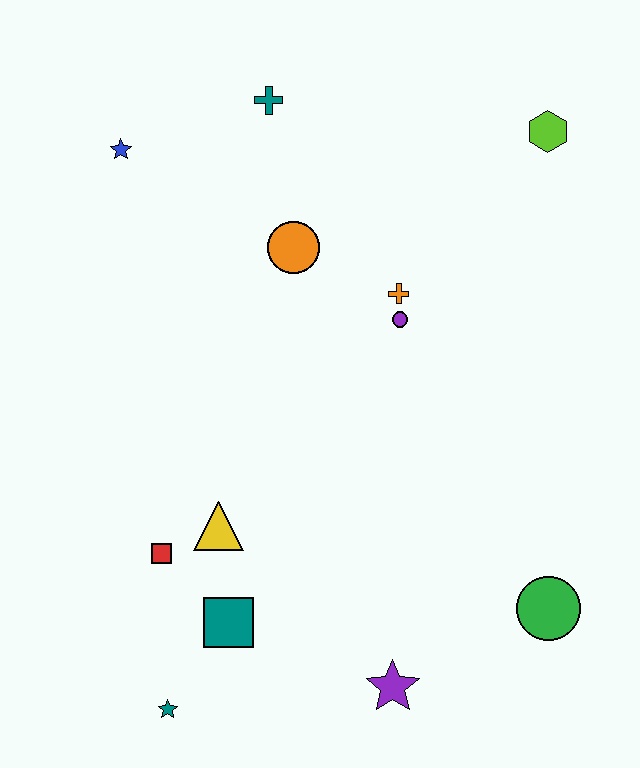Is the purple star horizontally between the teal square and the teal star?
No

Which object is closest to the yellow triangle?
The red square is closest to the yellow triangle.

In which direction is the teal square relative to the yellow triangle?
The teal square is below the yellow triangle.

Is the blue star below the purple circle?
No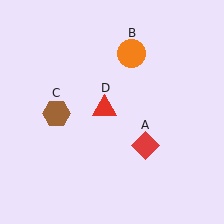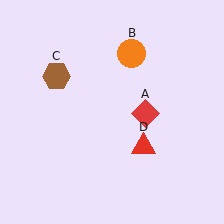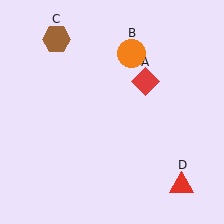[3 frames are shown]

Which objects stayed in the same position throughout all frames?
Orange circle (object B) remained stationary.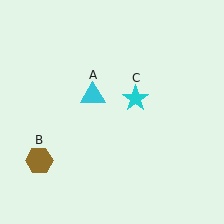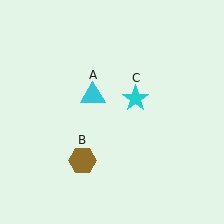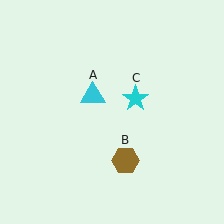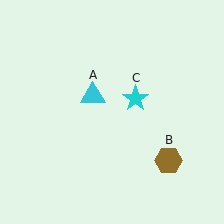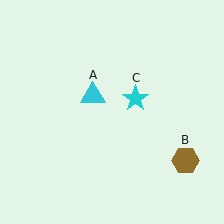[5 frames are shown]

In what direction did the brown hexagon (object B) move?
The brown hexagon (object B) moved right.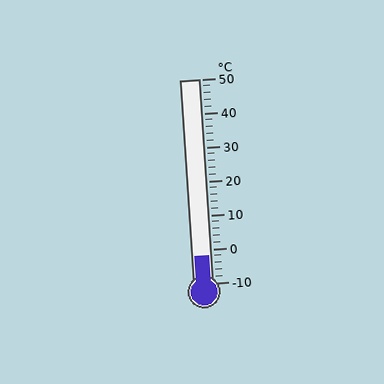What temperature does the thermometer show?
The thermometer shows approximately -2°C.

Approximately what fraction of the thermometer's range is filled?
The thermometer is filled to approximately 15% of its range.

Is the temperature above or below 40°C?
The temperature is below 40°C.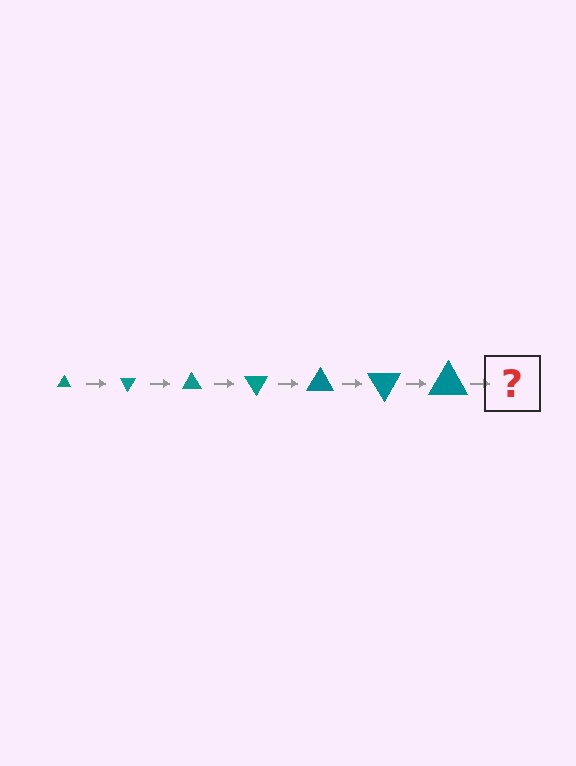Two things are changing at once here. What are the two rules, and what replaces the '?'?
The two rules are that the triangle grows larger each step and it rotates 60 degrees each step. The '?' should be a triangle, larger than the previous one and rotated 420 degrees from the start.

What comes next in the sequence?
The next element should be a triangle, larger than the previous one and rotated 420 degrees from the start.